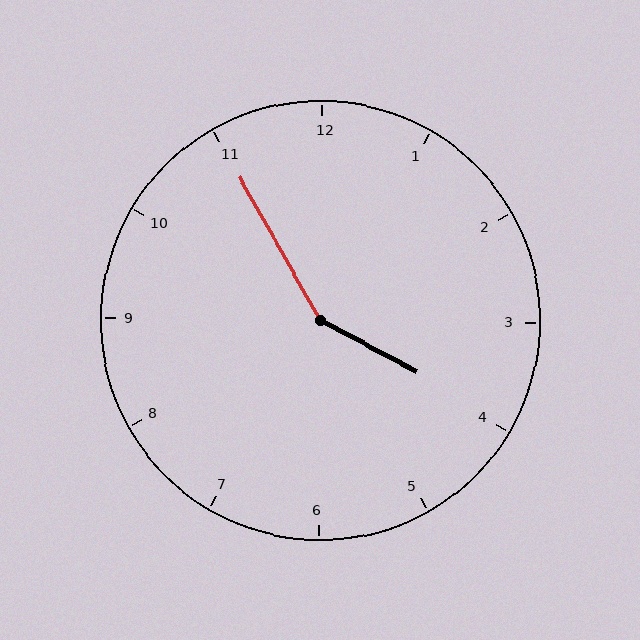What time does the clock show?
3:55.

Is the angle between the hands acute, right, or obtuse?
It is obtuse.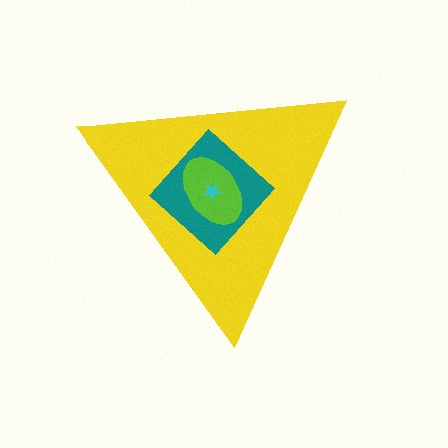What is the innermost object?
The cyan star.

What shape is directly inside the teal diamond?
The lime ellipse.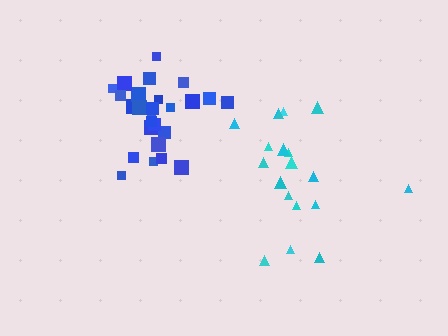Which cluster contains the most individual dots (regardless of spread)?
Blue (26).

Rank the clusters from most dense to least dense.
blue, cyan.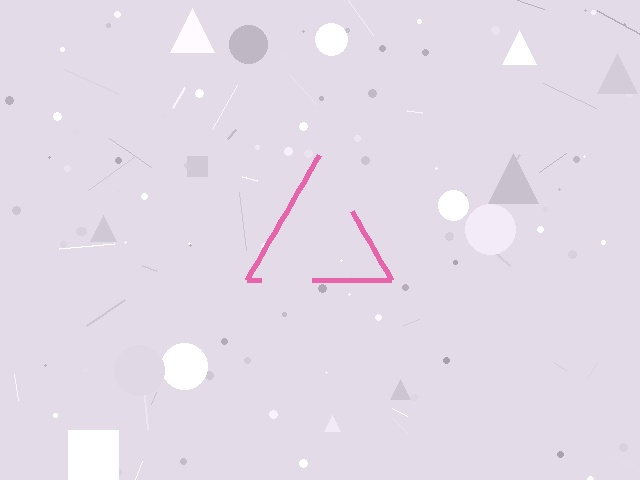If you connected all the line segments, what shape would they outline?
They would outline a triangle.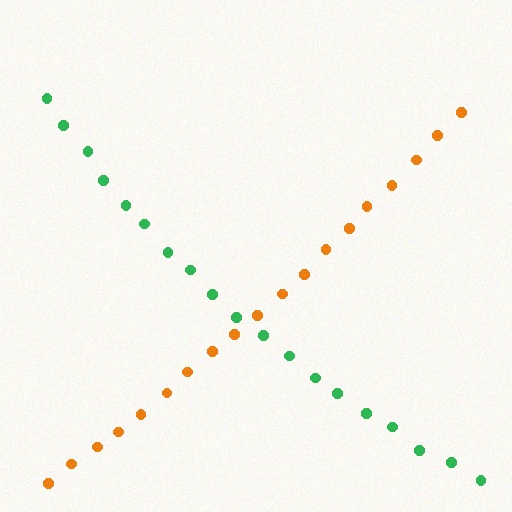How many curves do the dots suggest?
There are 2 distinct paths.